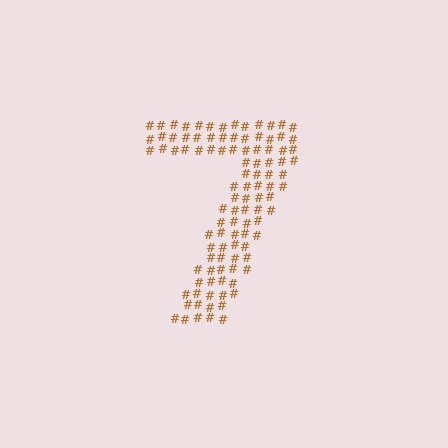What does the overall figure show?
The overall figure shows the digit 7.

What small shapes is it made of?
It is made of small hash symbols.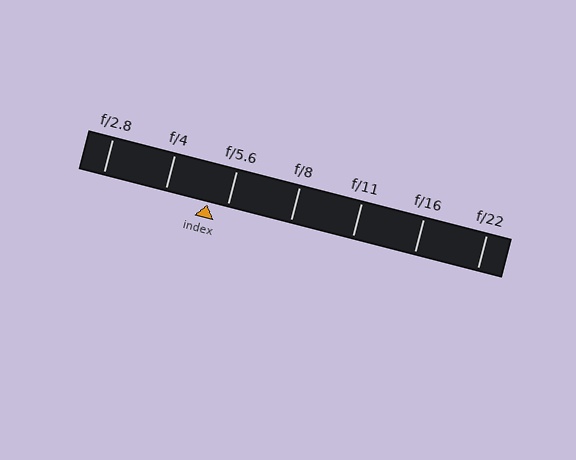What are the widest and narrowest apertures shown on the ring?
The widest aperture shown is f/2.8 and the narrowest is f/22.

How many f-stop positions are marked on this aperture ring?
There are 7 f-stop positions marked.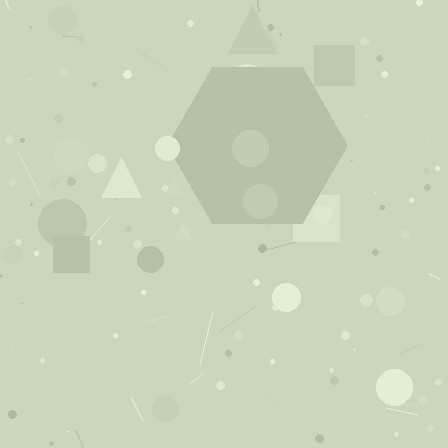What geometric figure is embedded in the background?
A hexagon is embedded in the background.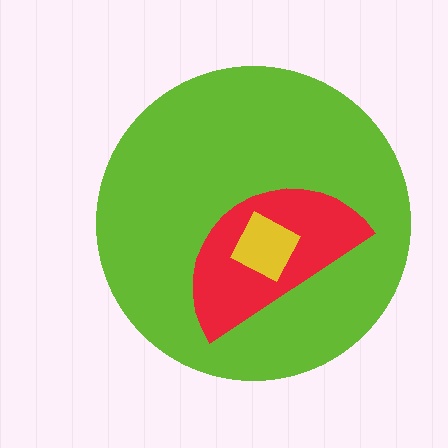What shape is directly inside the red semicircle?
The yellow square.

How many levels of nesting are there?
3.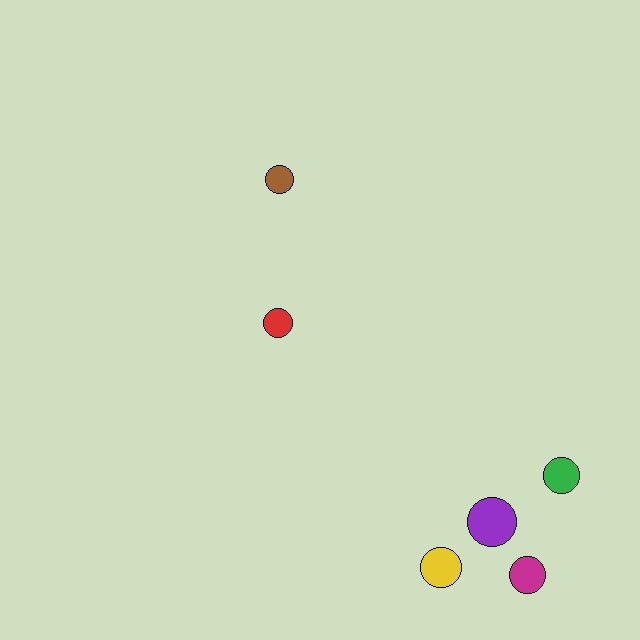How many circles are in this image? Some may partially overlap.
There are 6 circles.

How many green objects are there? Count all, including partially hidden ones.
There is 1 green object.